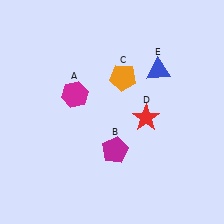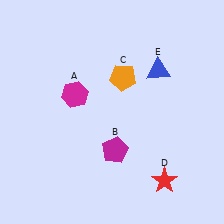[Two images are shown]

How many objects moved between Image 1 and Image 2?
1 object moved between the two images.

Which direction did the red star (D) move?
The red star (D) moved down.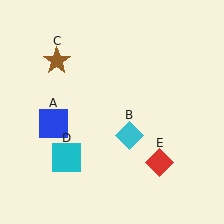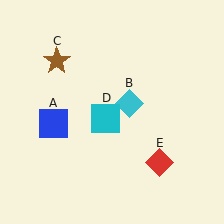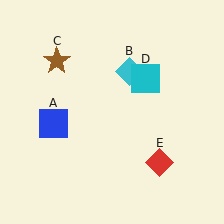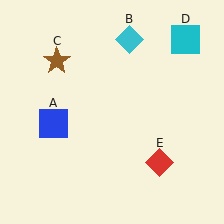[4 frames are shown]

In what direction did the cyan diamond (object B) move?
The cyan diamond (object B) moved up.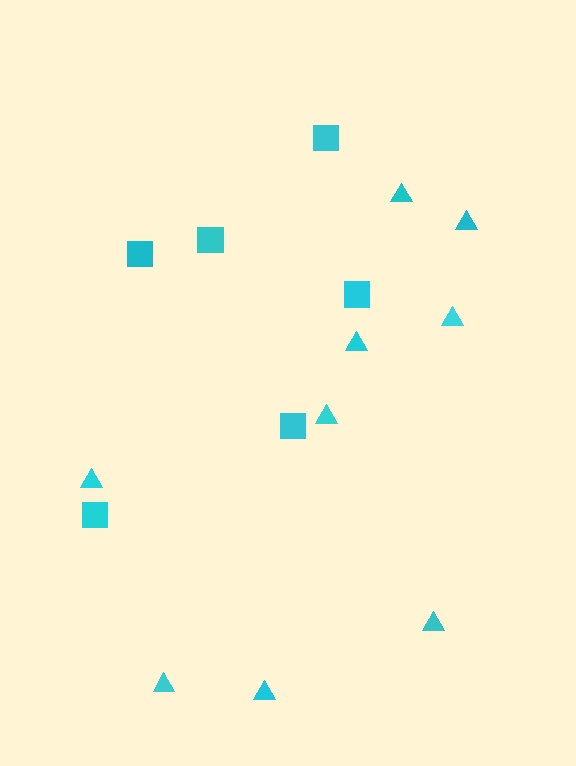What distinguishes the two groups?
There are 2 groups: one group of squares (6) and one group of triangles (9).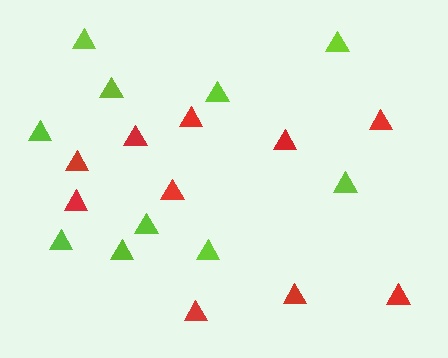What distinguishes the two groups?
There are 2 groups: one group of lime triangles (10) and one group of red triangles (10).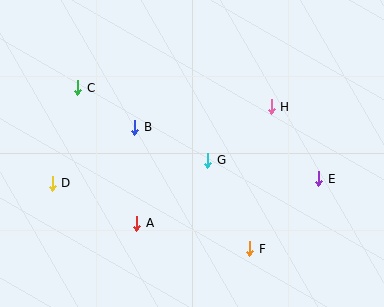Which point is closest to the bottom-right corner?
Point E is closest to the bottom-right corner.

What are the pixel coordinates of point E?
Point E is at (319, 179).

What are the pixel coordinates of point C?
Point C is at (78, 88).